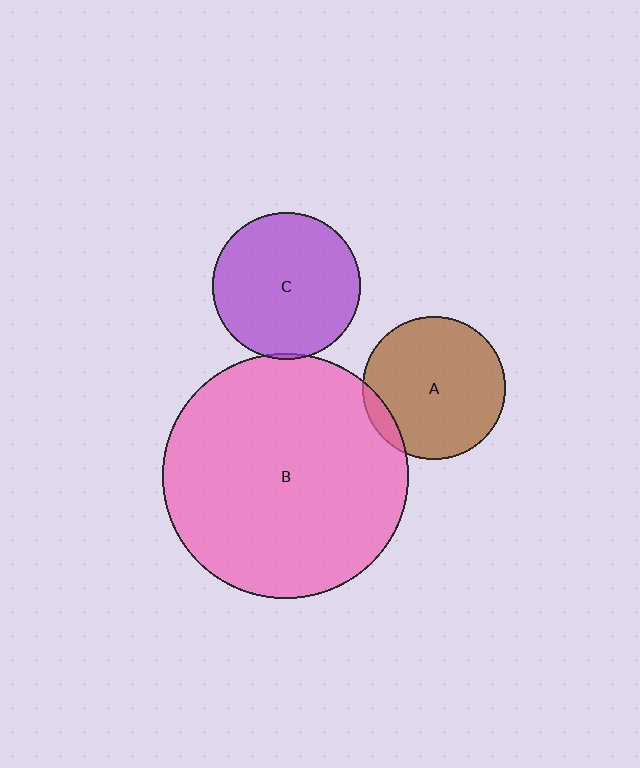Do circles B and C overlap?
Yes.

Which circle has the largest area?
Circle B (pink).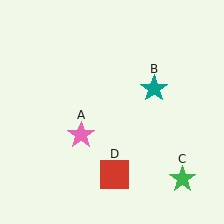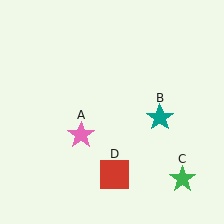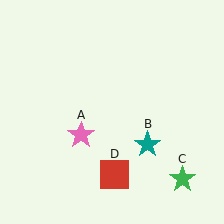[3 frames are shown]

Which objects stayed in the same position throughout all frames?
Pink star (object A) and green star (object C) and red square (object D) remained stationary.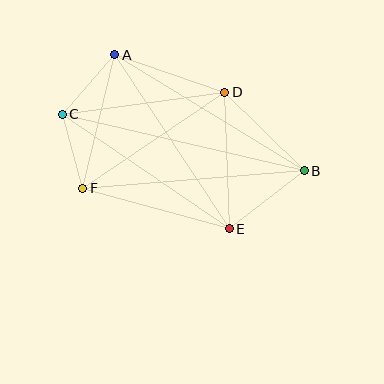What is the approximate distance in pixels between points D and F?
The distance between D and F is approximately 171 pixels.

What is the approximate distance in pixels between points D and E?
The distance between D and E is approximately 137 pixels.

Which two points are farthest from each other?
Points B and C are farthest from each other.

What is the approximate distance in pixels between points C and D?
The distance between C and D is approximately 164 pixels.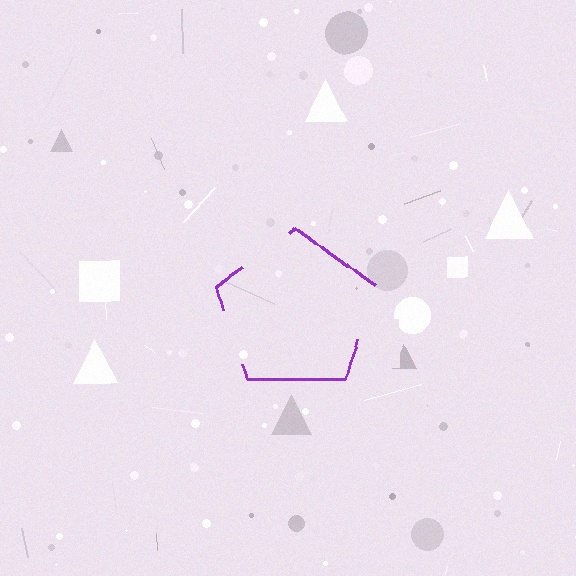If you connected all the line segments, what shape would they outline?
They would outline a pentagon.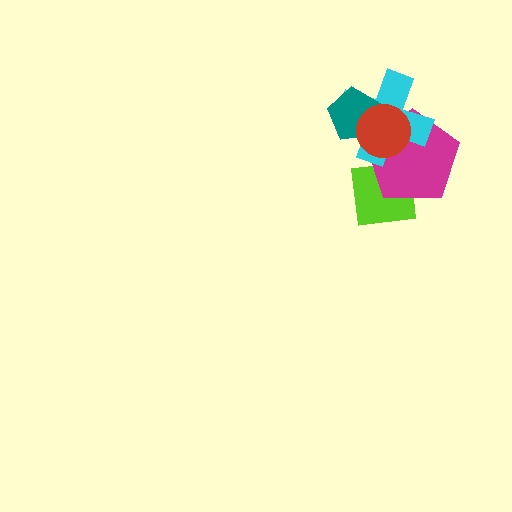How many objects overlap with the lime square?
1 object overlaps with the lime square.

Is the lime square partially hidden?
Yes, it is partially covered by another shape.